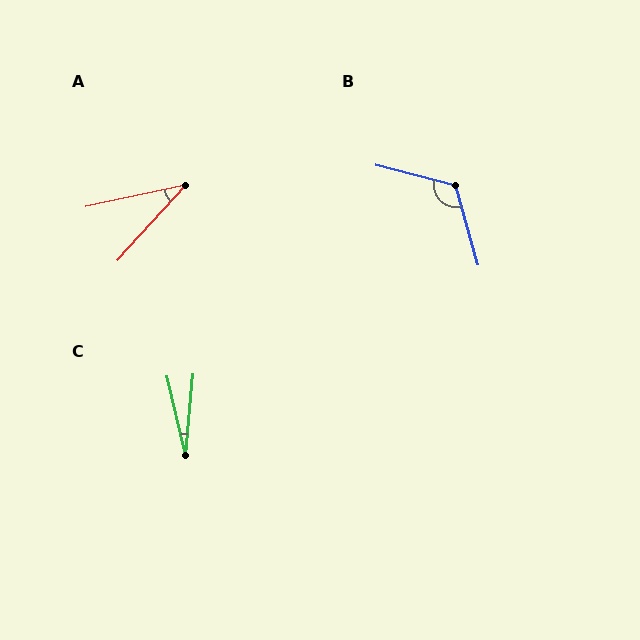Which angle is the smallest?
C, at approximately 19 degrees.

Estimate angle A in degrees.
Approximately 35 degrees.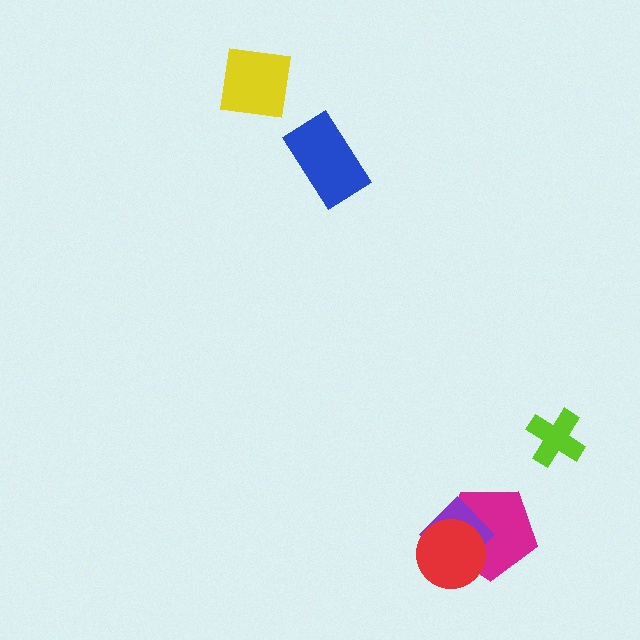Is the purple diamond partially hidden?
Yes, it is partially covered by another shape.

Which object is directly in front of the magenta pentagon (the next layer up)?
The purple diamond is directly in front of the magenta pentagon.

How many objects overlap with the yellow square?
0 objects overlap with the yellow square.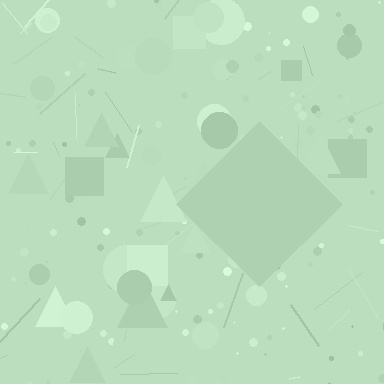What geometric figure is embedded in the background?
A diamond is embedded in the background.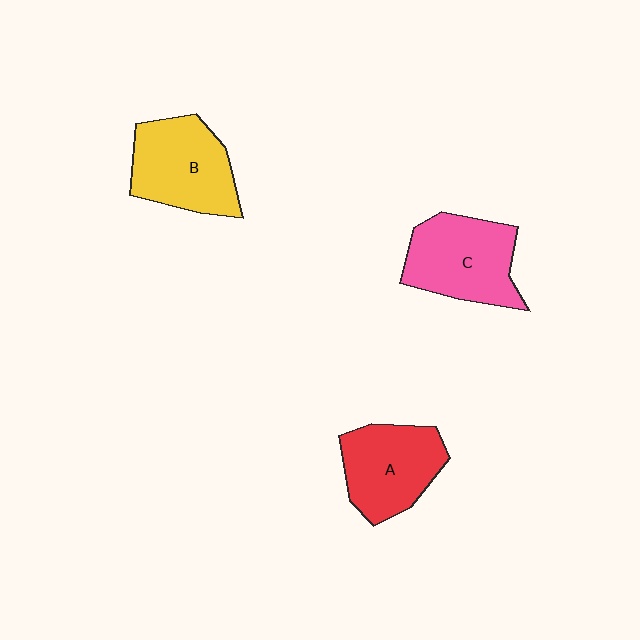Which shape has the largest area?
Shape C (pink).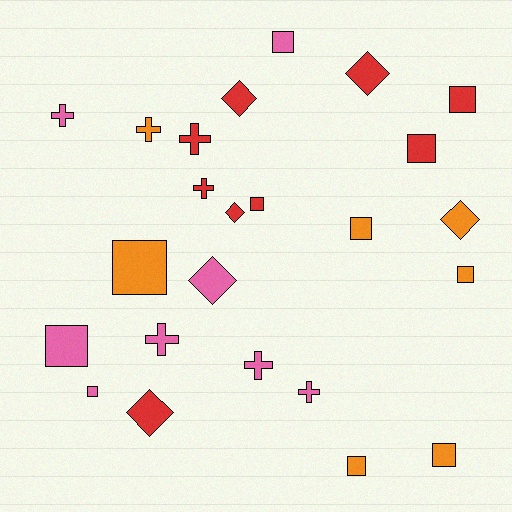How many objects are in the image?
There are 24 objects.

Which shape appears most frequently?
Square, with 11 objects.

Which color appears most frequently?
Red, with 9 objects.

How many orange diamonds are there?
There is 1 orange diamond.